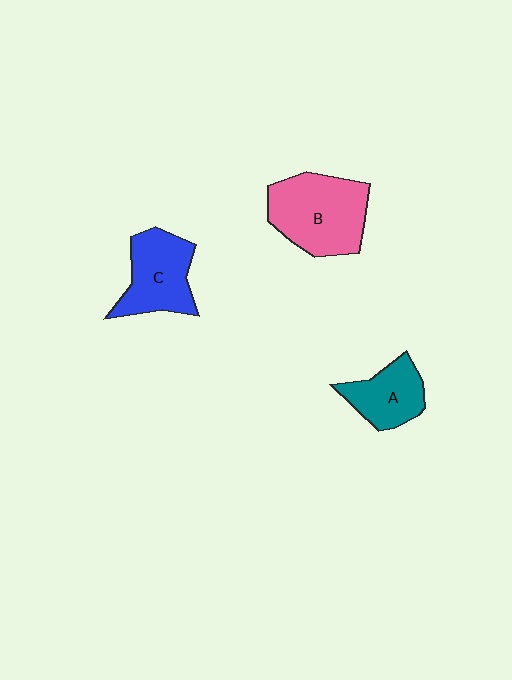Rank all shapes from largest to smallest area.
From largest to smallest: B (pink), C (blue), A (teal).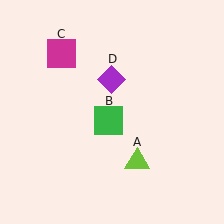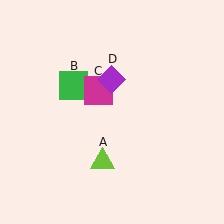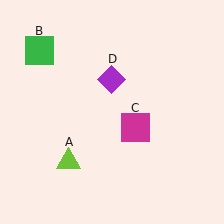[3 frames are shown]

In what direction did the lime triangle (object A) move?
The lime triangle (object A) moved left.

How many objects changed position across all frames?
3 objects changed position: lime triangle (object A), green square (object B), magenta square (object C).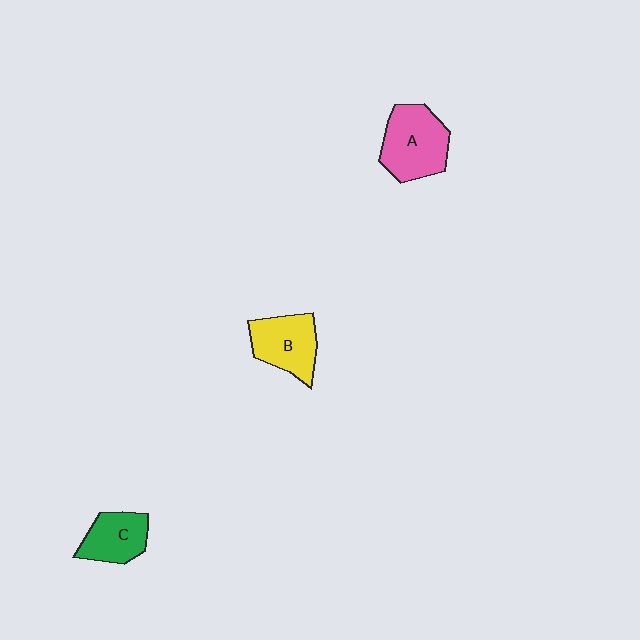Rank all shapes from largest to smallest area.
From largest to smallest: A (pink), B (yellow), C (green).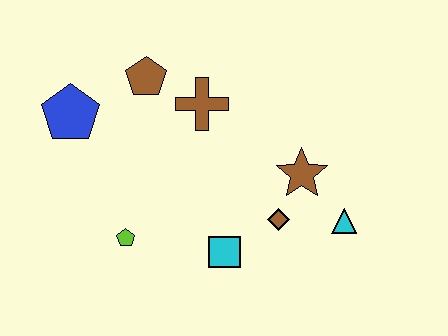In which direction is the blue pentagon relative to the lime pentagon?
The blue pentagon is above the lime pentagon.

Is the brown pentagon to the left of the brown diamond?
Yes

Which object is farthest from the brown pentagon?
The cyan triangle is farthest from the brown pentagon.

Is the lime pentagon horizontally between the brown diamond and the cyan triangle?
No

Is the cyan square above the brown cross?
No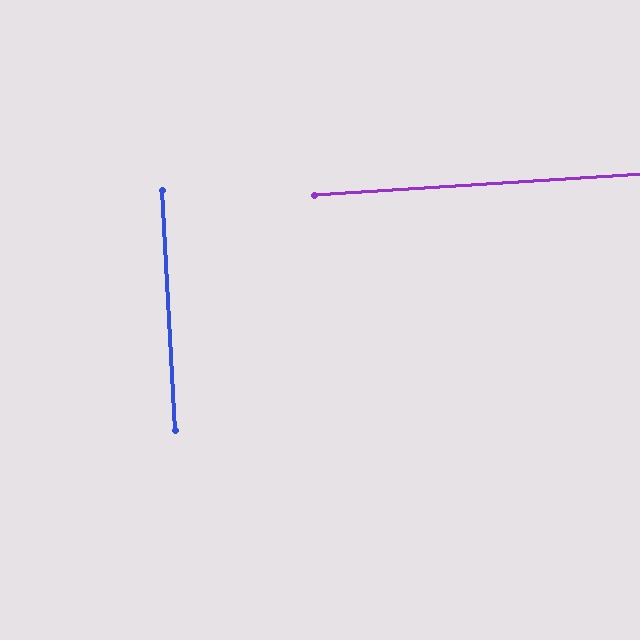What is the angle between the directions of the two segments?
Approximately 89 degrees.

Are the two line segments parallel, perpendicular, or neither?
Perpendicular — they meet at approximately 89°.